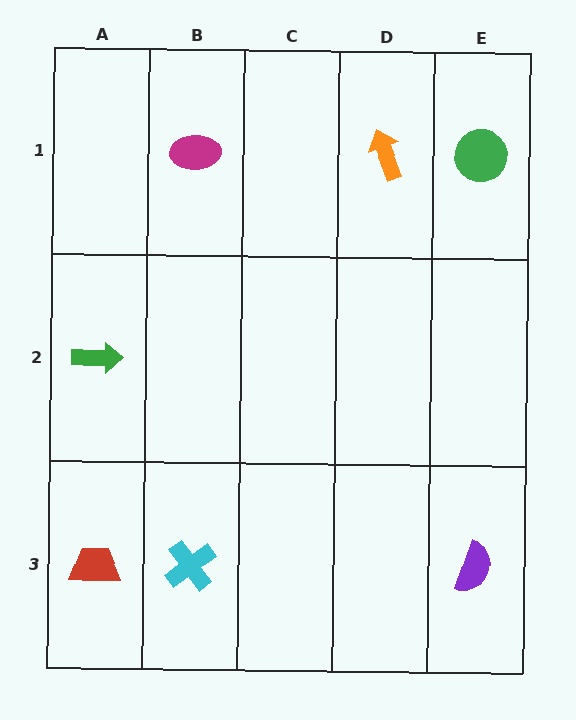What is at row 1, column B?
A magenta ellipse.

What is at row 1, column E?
A green circle.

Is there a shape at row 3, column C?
No, that cell is empty.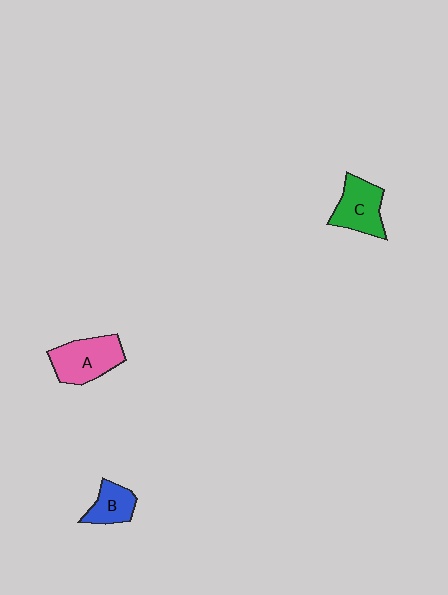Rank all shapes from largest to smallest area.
From largest to smallest: A (pink), C (green), B (blue).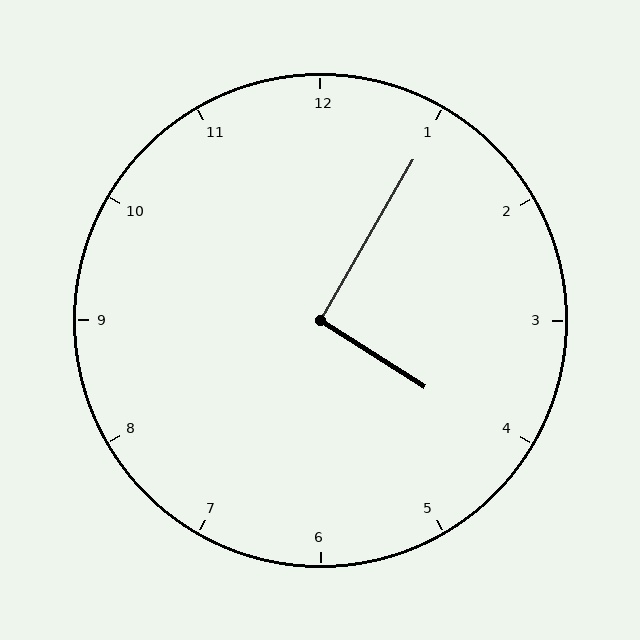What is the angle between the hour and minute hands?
Approximately 92 degrees.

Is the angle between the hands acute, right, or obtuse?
It is right.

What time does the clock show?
4:05.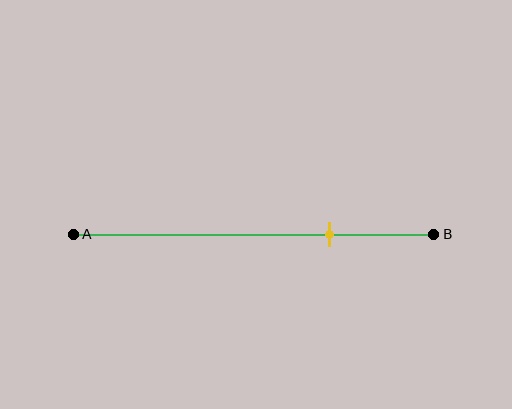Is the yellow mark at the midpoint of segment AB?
No, the mark is at about 70% from A, not at the 50% midpoint.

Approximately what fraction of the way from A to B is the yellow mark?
The yellow mark is approximately 70% of the way from A to B.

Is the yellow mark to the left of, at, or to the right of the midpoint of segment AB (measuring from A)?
The yellow mark is to the right of the midpoint of segment AB.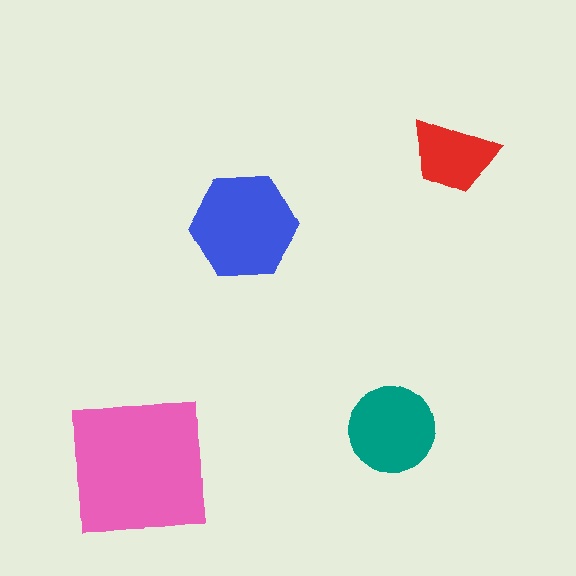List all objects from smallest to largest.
The red trapezoid, the teal circle, the blue hexagon, the pink square.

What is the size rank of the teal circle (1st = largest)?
3rd.